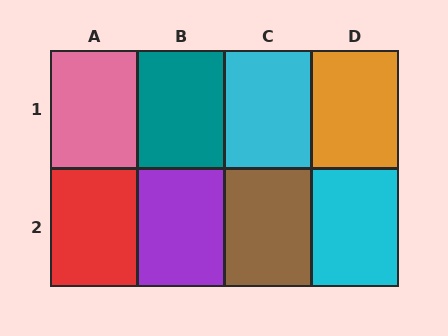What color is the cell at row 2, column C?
Brown.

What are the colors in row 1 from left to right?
Pink, teal, cyan, orange.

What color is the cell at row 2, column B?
Purple.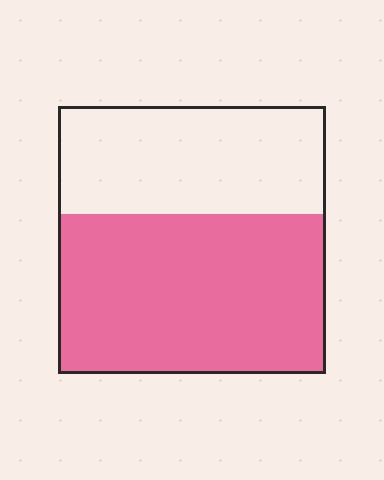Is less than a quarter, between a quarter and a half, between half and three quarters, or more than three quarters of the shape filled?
Between half and three quarters.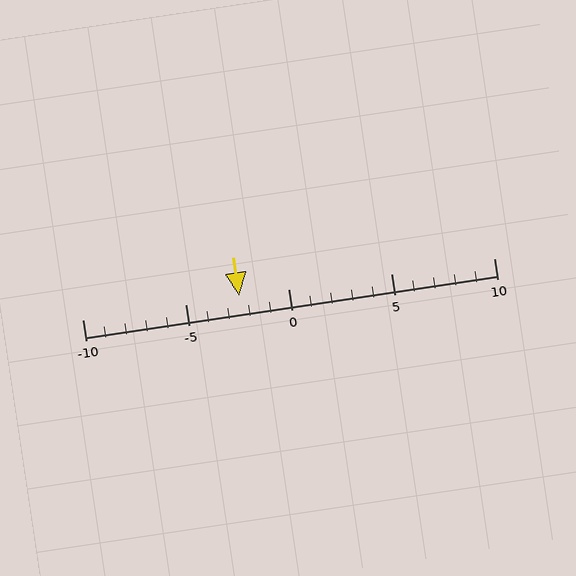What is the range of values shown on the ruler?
The ruler shows values from -10 to 10.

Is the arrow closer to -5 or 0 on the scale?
The arrow is closer to 0.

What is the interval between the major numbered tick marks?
The major tick marks are spaced 5 units apart.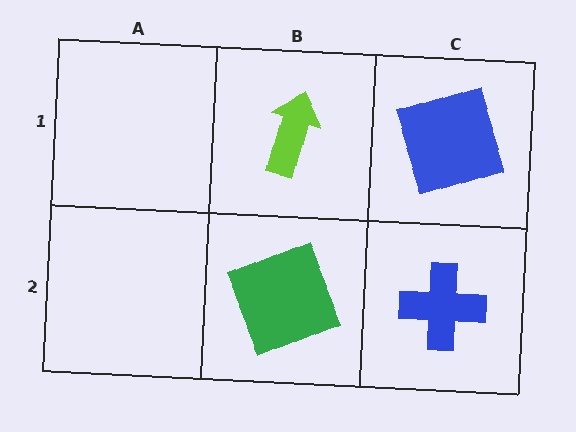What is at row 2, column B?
A green square.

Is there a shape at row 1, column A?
No, that cell is empty.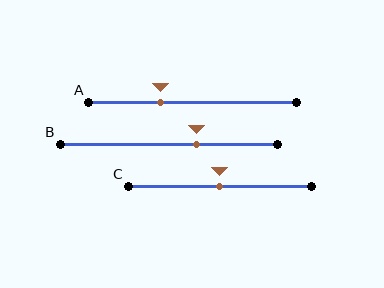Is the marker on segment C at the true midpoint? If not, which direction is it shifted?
Yes, the marker on segment C is at the true midpoint.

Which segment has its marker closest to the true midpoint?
Segment C has its marker closest to the true midpoint.